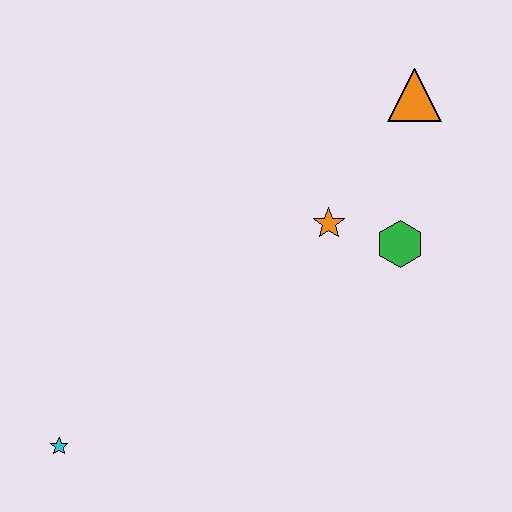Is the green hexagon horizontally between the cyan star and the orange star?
No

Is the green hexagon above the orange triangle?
No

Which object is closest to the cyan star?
The orange star is closest to the cyan star.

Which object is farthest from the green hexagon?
The cyan star is farthest from the green hexagon.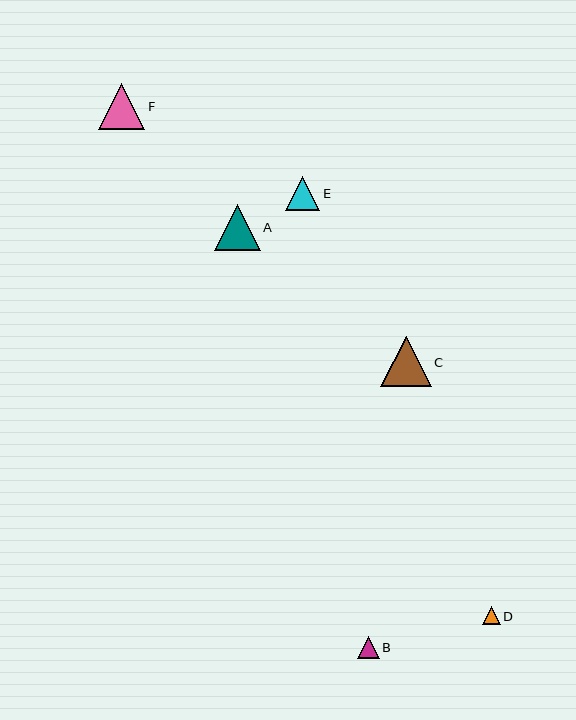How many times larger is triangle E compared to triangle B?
Triangle E is approximately 1.6 times the size of triangle B.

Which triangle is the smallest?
Triangle D is the smallest with a size of approximately 18 pixels.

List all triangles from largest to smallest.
From largest to smallest: C, F, A, E, B, D.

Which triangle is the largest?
Triangle C is the largest with a size of approximately 50 pixels.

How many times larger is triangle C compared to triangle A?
Triangle C is approximately 1.1 times the size of triangle A.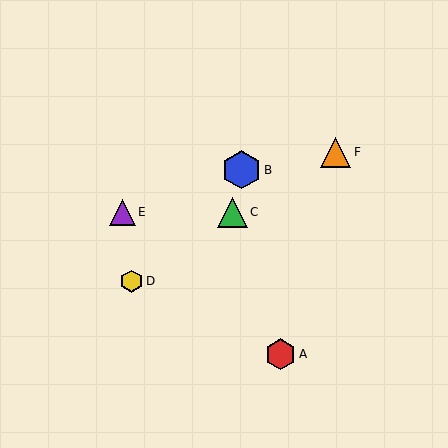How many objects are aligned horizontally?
2 objects (C, E) are aligned horizontally.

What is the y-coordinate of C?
Object C is at y≈212.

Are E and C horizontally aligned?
Yes, both are at y≈212.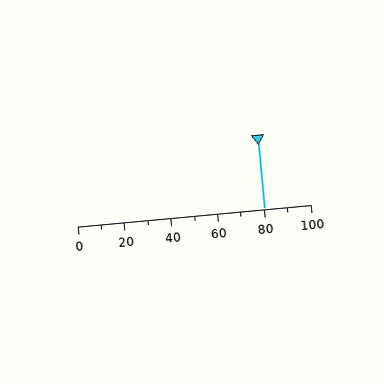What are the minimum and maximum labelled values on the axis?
The axis runs from 0 to 100.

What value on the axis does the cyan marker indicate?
The marker indicates approximately 80.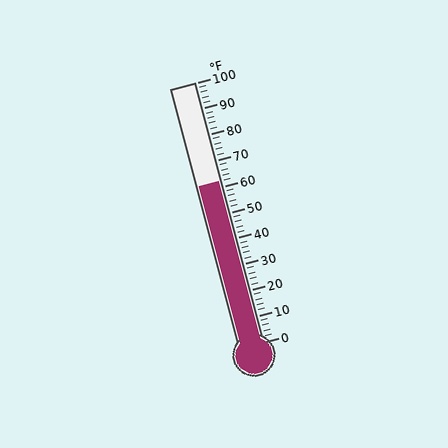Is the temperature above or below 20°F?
The temperature is above 20°F.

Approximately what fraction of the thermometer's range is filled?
The thermometer is filled to approximately 60% of its range.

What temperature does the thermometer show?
The thermometer shows approximately 62°F.